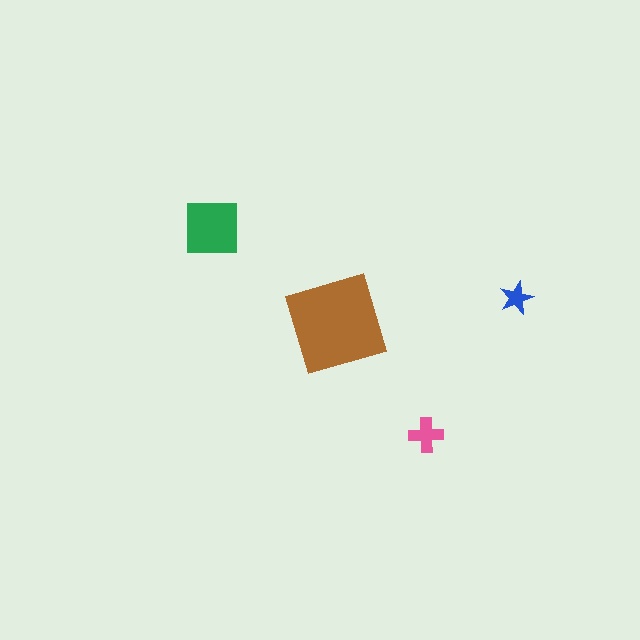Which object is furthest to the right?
The blue star is rightmost.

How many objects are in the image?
There are 4 objects in the image.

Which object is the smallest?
The blue star.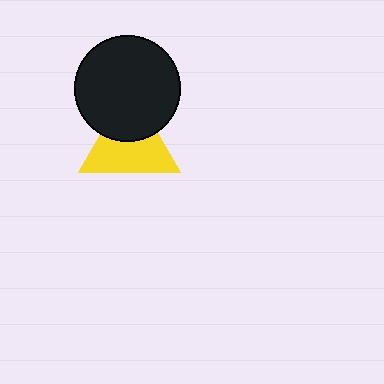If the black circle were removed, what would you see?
You would see the complete yellow triangle.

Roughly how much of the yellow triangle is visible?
About half of it is visible (roughly 62%).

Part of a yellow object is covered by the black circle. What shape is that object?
It is a triangle.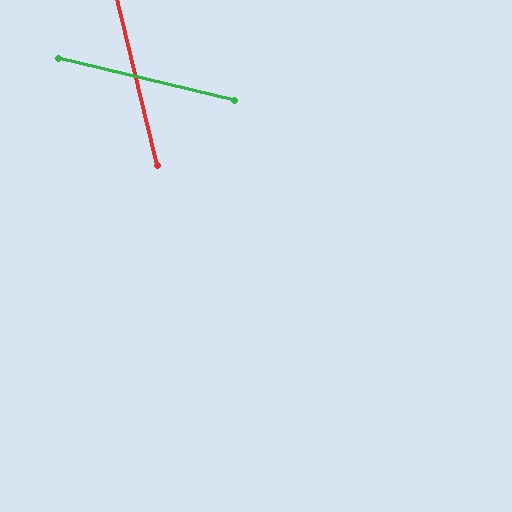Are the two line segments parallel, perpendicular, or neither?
Neither parallel nor perpendicular — they differ by about 63°.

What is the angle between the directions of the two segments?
Approximately 63 degrees.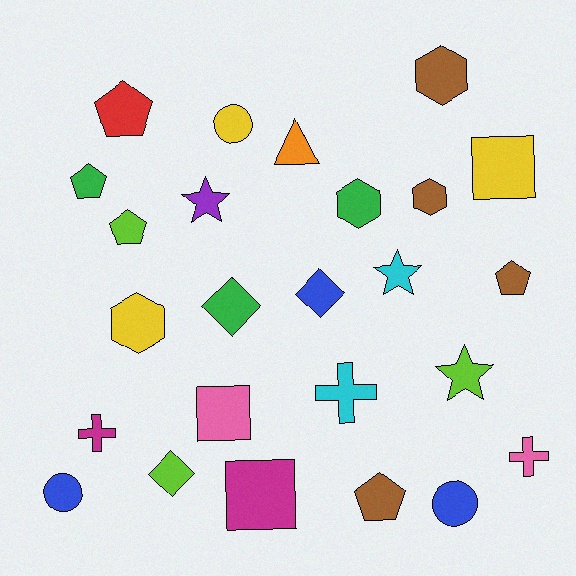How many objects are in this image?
There are 25 objects.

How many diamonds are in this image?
There are 3 diamonds.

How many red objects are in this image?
There is 1 red object.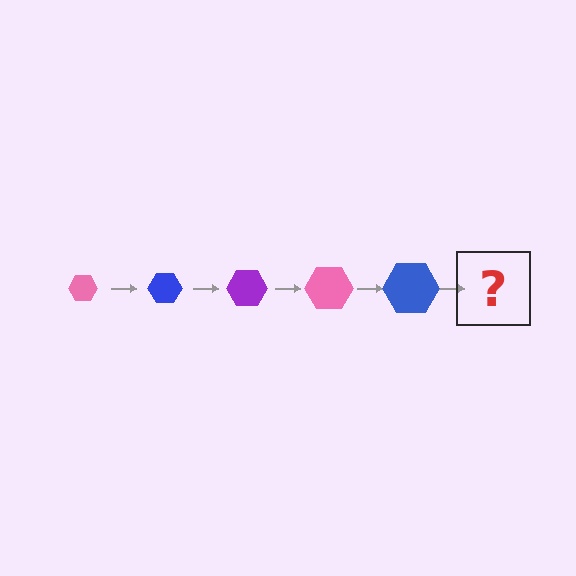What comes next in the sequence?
The next element should be a purple hexagon, larger than the previous one.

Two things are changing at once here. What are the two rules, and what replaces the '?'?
The two rules are that the hexagon grows larger each step and the color cycles through pink, blue, and purple. The '?' should be a purple hexagon, larger than the previous one.